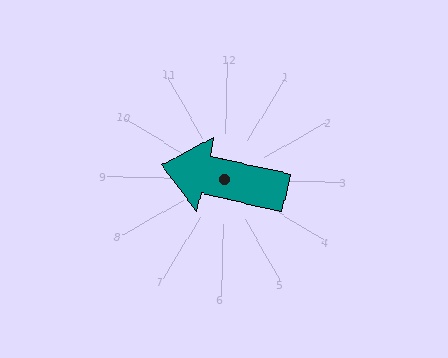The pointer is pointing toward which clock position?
Roughly 9 o'clock.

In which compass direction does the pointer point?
West.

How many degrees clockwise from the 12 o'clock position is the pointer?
Approximately 282 degrees.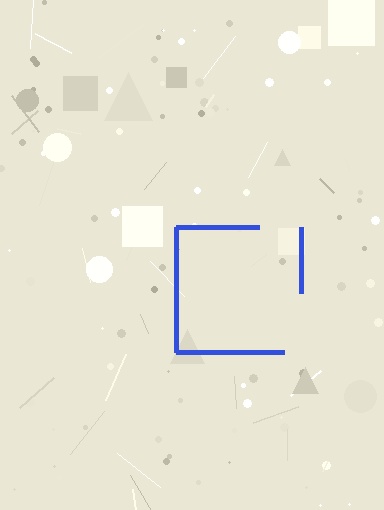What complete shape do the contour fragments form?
The contour fragments form a square.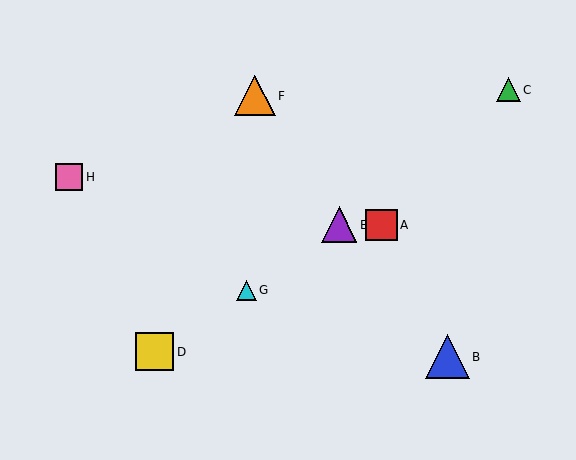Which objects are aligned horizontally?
Objects A, E are aligned horizontally.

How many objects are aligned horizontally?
2 objects (A, E) are aligned horizontally.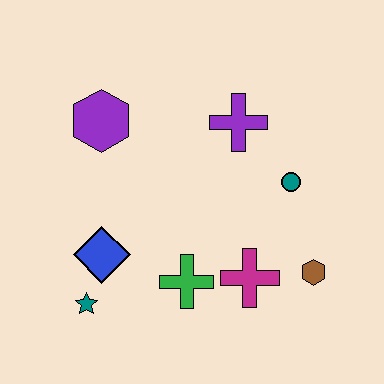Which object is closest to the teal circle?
The purple cross is closest to the teal circle.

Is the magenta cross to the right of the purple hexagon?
Yes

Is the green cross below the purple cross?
Yes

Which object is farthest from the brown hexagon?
The purple hexagon is farthest from the brown hexagon.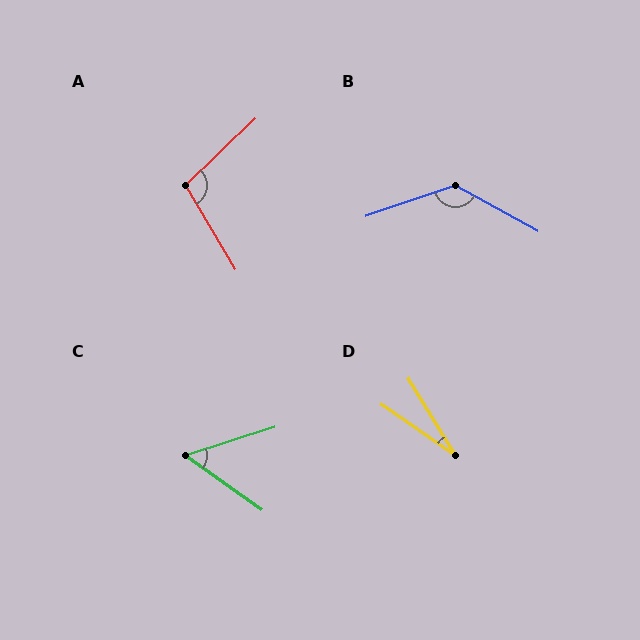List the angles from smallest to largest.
D (24°), C (53°), A (103°), B (132°).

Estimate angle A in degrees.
Approximately 103 degrees.